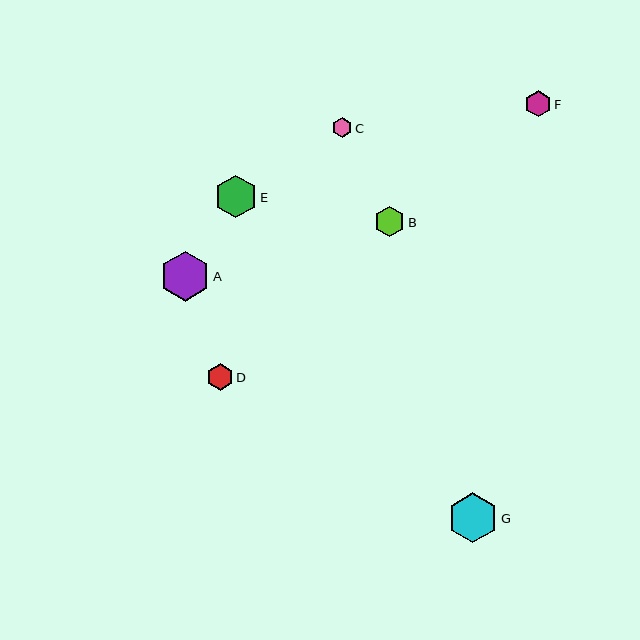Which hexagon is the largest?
Hexagon G is the largest with a size of approximately 50 pixels.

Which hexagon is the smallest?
Hexagon C is the smallest with a size of approximately 20 pixels.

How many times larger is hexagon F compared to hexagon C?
Hexagon F is approximately 1.3 times the size of hexagon C.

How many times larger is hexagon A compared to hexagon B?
Hexagon A is approximately 1.6 times the size of hexagon B.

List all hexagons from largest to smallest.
From largest to smallest: G, A, E, B, D, F, C.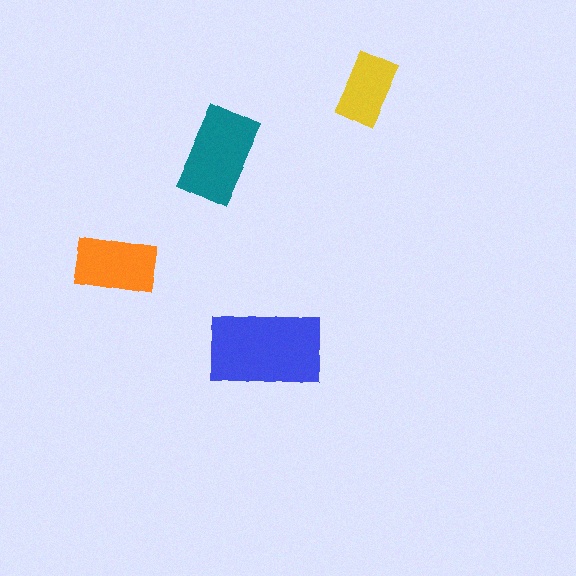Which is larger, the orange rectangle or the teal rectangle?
The teal one.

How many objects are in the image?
There are 4 objects in the image.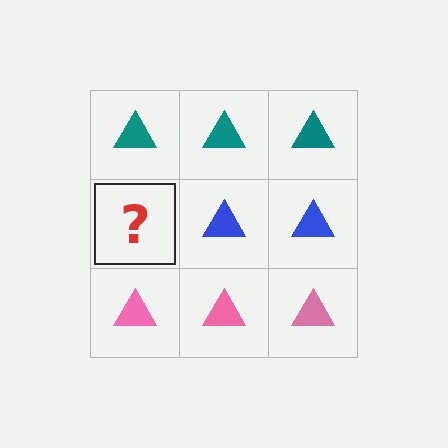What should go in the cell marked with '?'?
The missing cell should contain a blue triangle.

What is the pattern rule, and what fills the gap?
The rule is that each row has a consistent color. The gap should be filled with a blue triangle.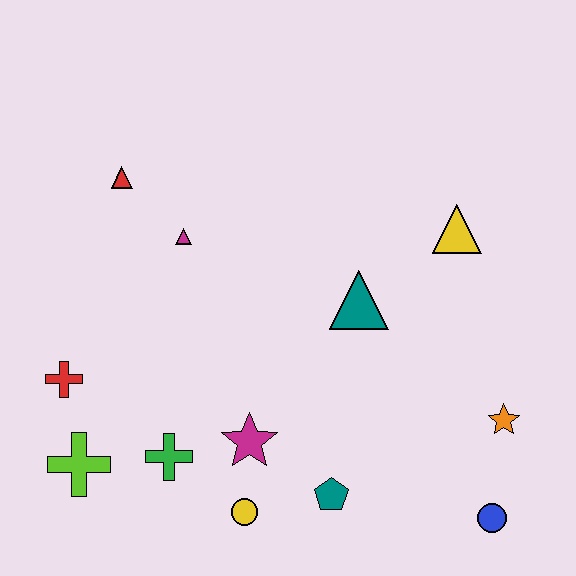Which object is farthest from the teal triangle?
The lime cross is farthest from the teal triangle.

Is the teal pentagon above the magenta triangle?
No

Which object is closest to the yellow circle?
The magenta star is closest to the yellow circle.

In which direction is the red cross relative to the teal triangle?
The red cross is to the left of the teal triangle.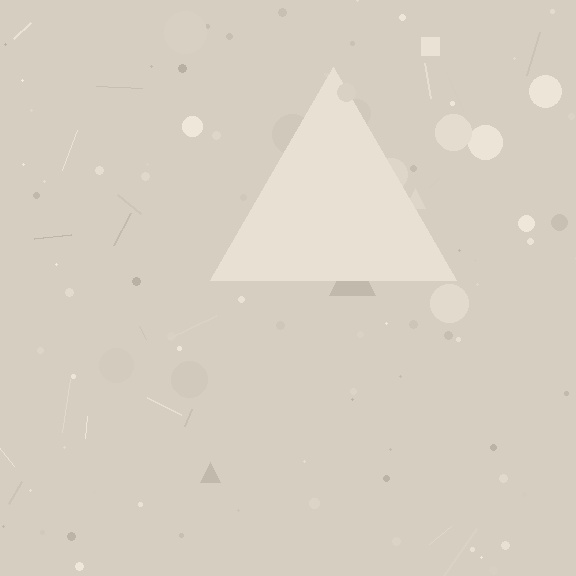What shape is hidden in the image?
A triangle is hidden in the image.